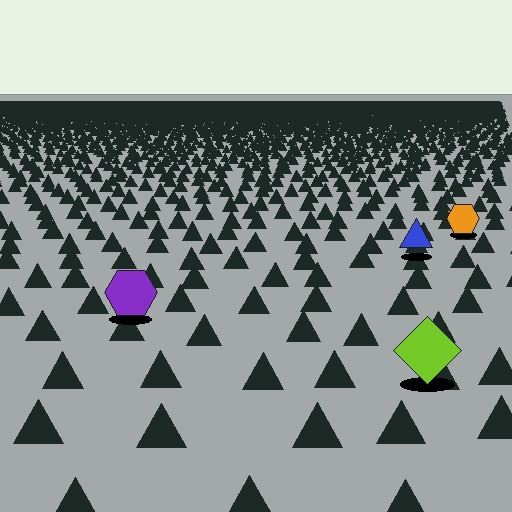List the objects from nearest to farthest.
From nearest to farthest: the lime diamond, the purple hexagon, the blue triangle, the orange hexagon.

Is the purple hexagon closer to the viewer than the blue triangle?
Yes. The purple hexagon is closer — you can tell from the texture gradient: the ground texture is coarser near it.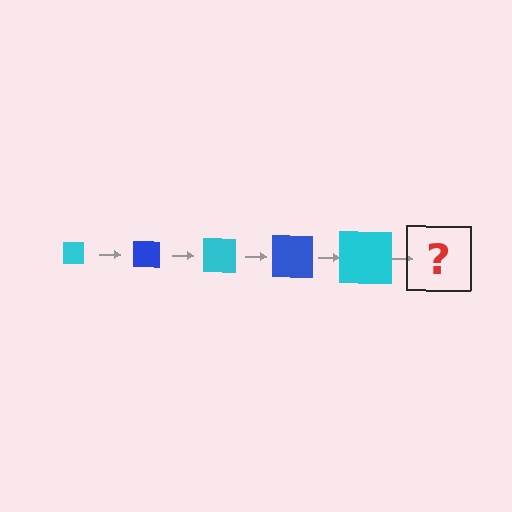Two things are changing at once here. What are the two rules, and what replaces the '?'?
The two rules are that the square grows larger each step and the color cycles through cyan and blue. The '?' should be a blue square, larger than the previous one.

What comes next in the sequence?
The next element should be a blue square, larger than the previous one.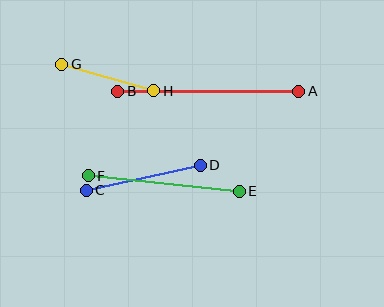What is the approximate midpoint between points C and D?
The midpoint is at approximately (143, 178) pixels.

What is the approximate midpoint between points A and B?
The midpoint is at approximately (208, 91) pixels.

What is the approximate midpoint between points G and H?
The midpoint is at approximately (108, 77) pixels.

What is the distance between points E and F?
The distance is approximately 152 pixels.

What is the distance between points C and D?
The distance is approximately 117 pixels.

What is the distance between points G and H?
The distance is approximately 96 pixels.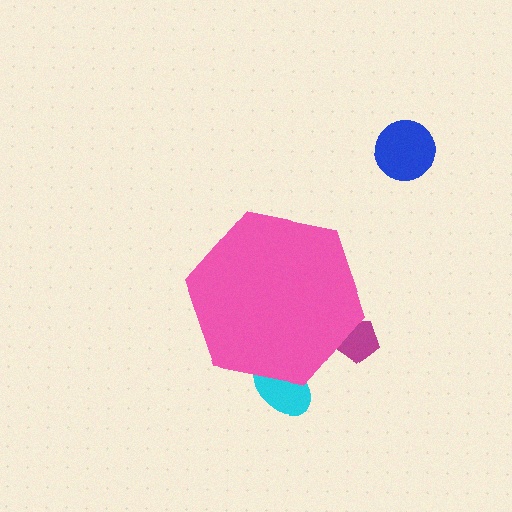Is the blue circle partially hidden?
No, the blue circle is fully visible.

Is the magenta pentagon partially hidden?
Yes, the magenta pentagon is partially hidden behind the pink hexagon.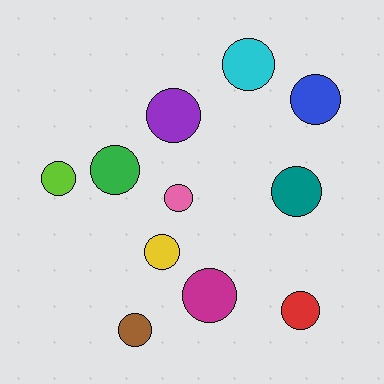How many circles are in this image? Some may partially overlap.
There are 11 circles.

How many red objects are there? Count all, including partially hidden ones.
There is 1 red object.